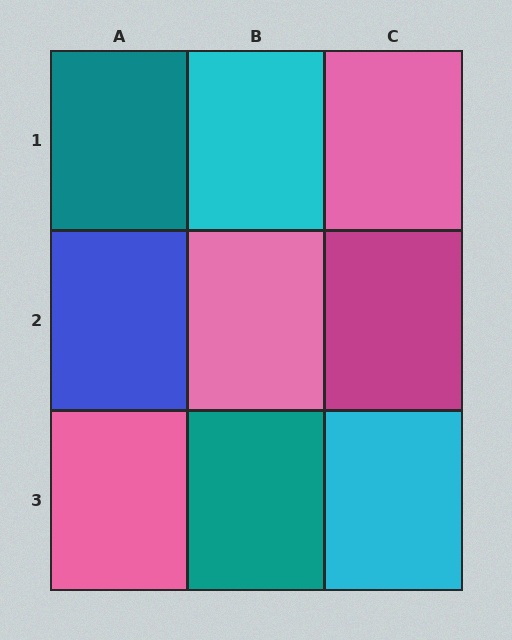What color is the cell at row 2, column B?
Pink.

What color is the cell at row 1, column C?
Pink.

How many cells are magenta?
1 cell is magenta.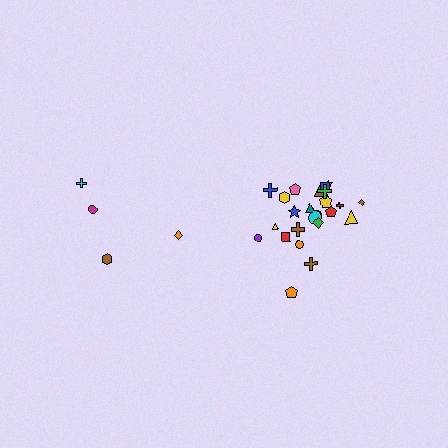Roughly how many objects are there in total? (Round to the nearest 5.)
Roughly 30 objects in total.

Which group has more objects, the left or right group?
The right group.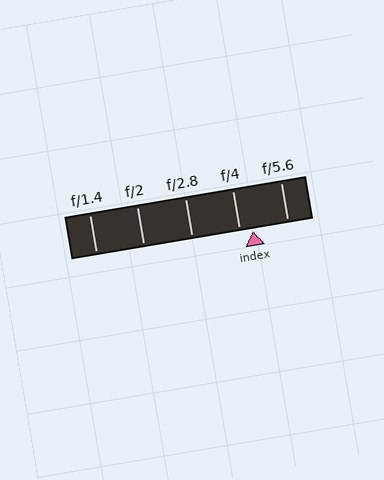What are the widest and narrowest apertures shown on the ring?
The widest aperture shown is f/1.4 and the narrowest is f/5.6.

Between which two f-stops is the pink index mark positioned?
The index mark is between f/4 and f/5.6.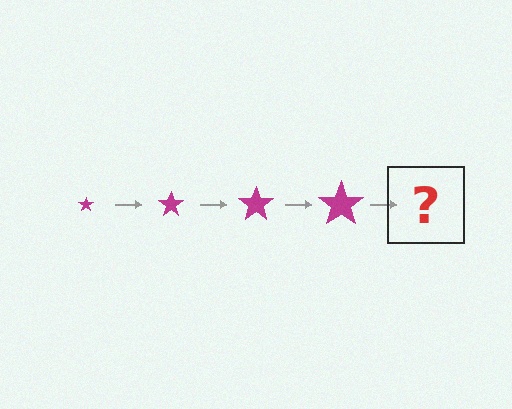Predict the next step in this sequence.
The next step is a magenta star, larger than the previous one.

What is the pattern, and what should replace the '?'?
The pattern is that the star gets progressively larger each step. The '?' should be a magenta star, larger than the previous one.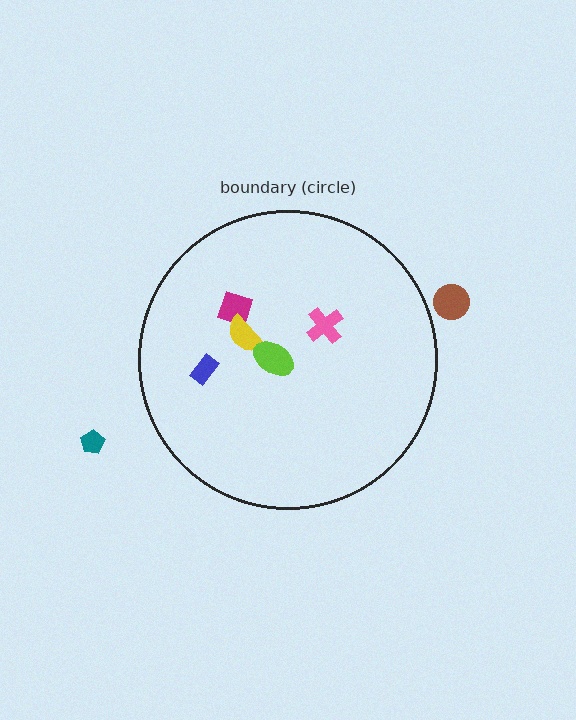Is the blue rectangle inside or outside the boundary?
Inside.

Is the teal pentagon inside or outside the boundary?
Outside.